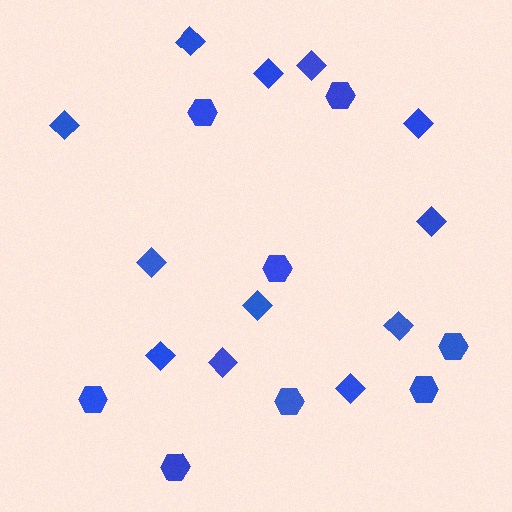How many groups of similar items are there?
There are 2 groups: one group of hexagons (8) and one group of diamonds (12).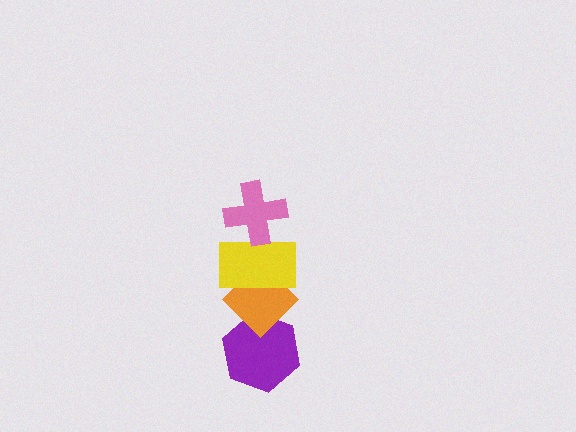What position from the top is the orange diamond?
The orange diamond is 3rd from the top.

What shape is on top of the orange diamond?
The yellow rectangle is on top of the orange diamond.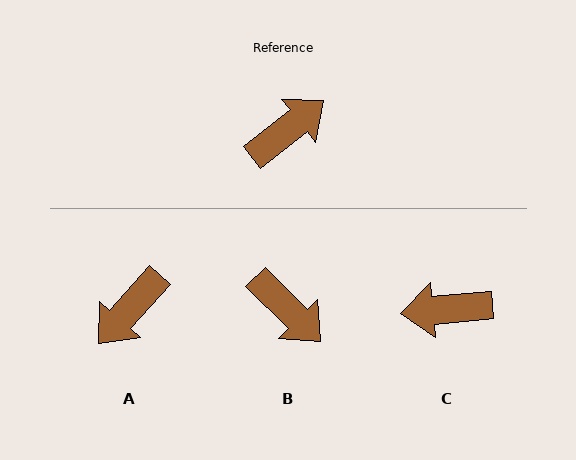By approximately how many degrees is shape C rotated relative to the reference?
Approximately 147 degrees counter-clockwise.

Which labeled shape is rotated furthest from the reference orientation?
A, about 170 degrees away.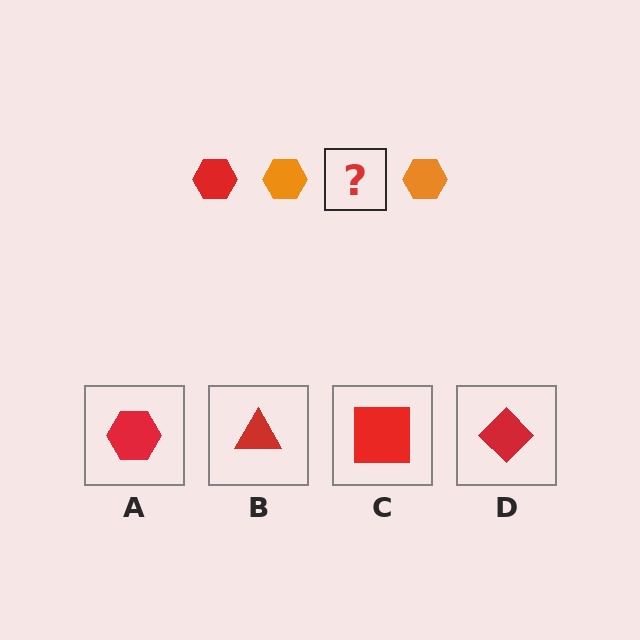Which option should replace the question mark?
Option A.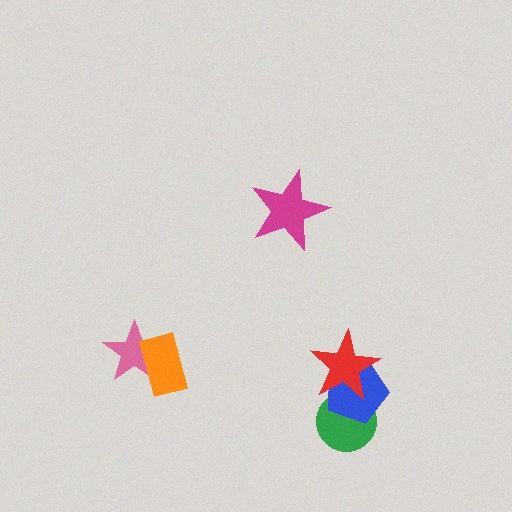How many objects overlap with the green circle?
2 objects overlap with the green circle.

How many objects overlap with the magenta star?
0 objects overlap with the magenta star.